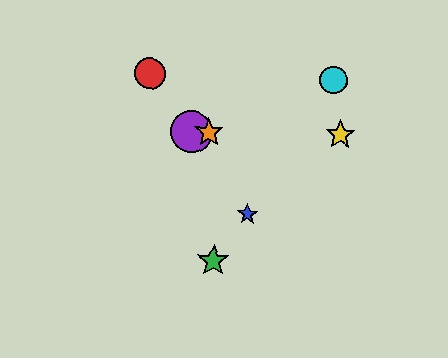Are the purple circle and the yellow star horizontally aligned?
Yes, both are at y≈132.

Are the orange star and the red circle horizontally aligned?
No, the orange star is at y≈132 and the red circle is at y≈73.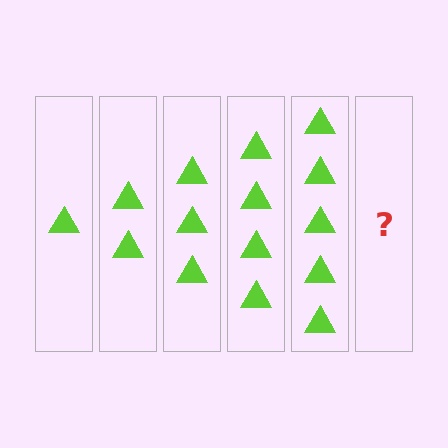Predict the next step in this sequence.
The next step is 6 triangles.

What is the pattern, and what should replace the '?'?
The pattern is that each step adds one more triangle. The '?' should be 6 triangles.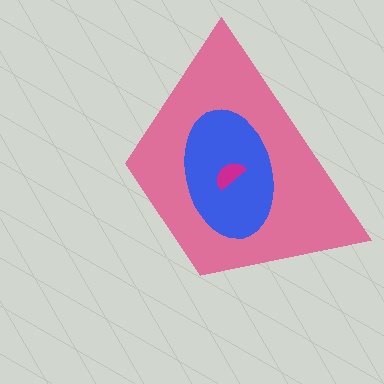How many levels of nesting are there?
3.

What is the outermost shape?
The pink trapezoid.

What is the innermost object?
The magenta semicircle.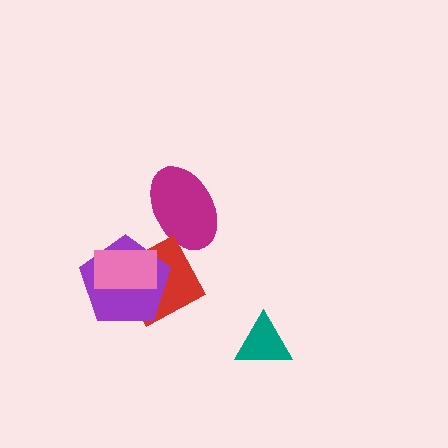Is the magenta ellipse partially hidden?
Yes, it is partially covered by another shape.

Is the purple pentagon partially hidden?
Yes, it is partially covered by another shape.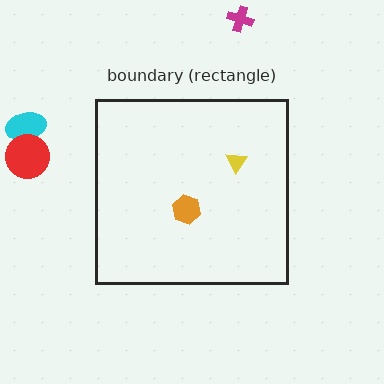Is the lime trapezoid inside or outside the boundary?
Outside.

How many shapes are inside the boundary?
2 inside, 4 outside.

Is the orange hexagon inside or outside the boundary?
Inside.